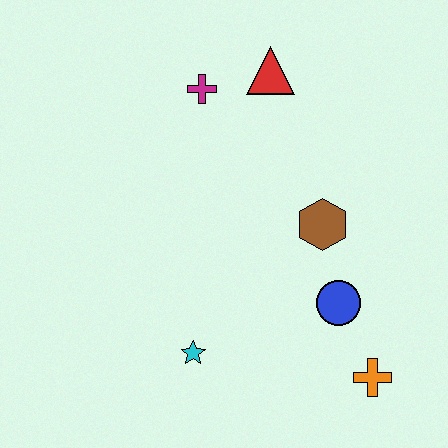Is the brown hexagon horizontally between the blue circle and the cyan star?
Yes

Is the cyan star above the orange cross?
Yes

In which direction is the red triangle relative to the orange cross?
The red triangle is above the orange cross.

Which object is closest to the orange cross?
The blue circle is closest to the orange cross.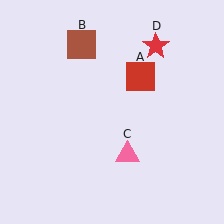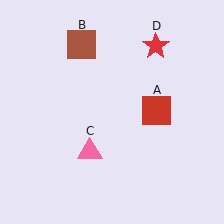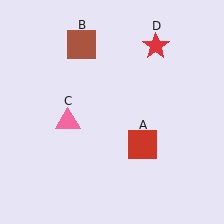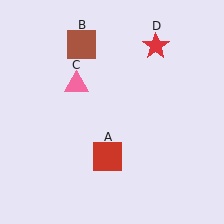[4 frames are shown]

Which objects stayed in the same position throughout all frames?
Brown square (object B) and red star (object D) remained stationary.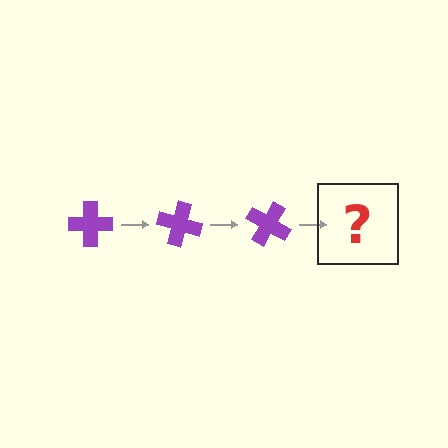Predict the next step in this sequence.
The next step is a purple cross rotated 45 degrees.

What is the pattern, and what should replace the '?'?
The pattern is that the cross rotates 15 degrees each step. The '?' should be a purple cross rotated 45 degrees.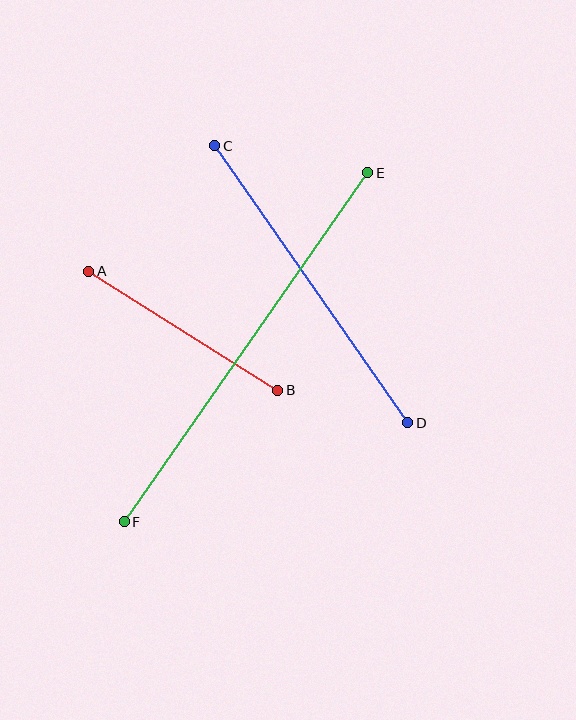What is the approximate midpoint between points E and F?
The midpoint is at approximately (246, 347) pixels.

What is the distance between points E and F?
The distance is approximately 425 pixels.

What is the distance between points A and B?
The distance is approximately 223 pixels.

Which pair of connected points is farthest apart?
Points E and F are farthest apart.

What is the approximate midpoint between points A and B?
The midpoint is at approximately (183, 331) pixels.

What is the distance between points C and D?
The distance is approximately 338 pixels.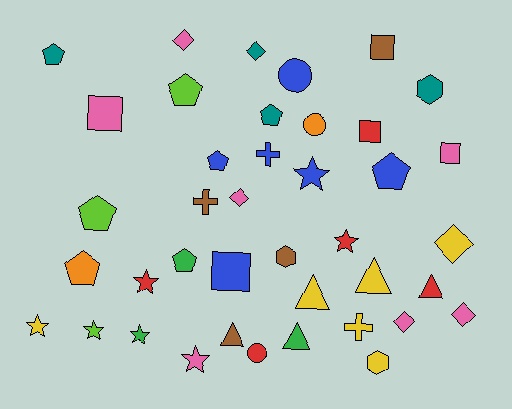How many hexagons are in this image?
There are 3 hexagons.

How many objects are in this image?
There are 40 objects.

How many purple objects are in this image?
There are no purple objects.